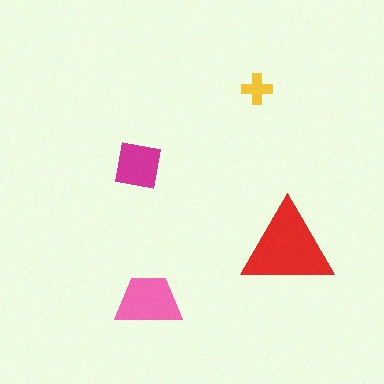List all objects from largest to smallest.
The red triangle, the pink trapezoid, the magenta square, the yellow cross.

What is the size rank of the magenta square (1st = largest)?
3rd.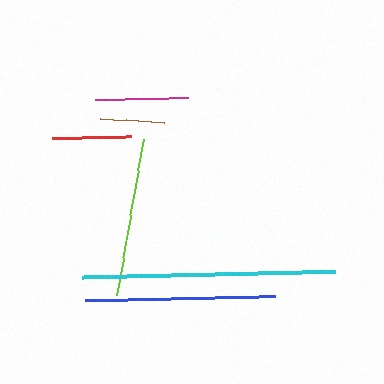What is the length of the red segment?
The red segment is approximately 79 pixels long.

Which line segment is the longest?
The cyan line is the longest at approximately 253 pixels.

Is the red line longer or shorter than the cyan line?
The cyan line is longer than the red line.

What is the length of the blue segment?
The blue segment is approximately 190 pixels long.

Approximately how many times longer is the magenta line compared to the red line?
The magenta line is approximately 1.2 times the length of the red line.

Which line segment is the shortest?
The brown line is the shortest at approximately 64 pixels.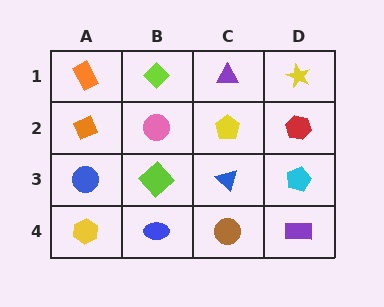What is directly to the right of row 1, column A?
A lime diamond.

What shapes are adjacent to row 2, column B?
A lime diamond (row 1, column B), a lime diamond (row 3, column B), an orange diamond (row 2, column A), a yellow pentagon (row 2, column C).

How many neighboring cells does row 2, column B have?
4.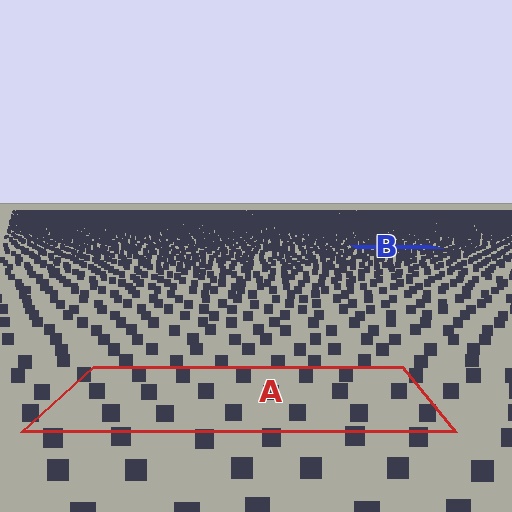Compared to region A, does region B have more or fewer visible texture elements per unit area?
Region B has more texture elements per unit area — they are packed more densely because it is farther away.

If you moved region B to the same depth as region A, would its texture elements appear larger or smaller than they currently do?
They would appear larger. At a closer depth, the same texture elements are projected at a bigger on-screen size.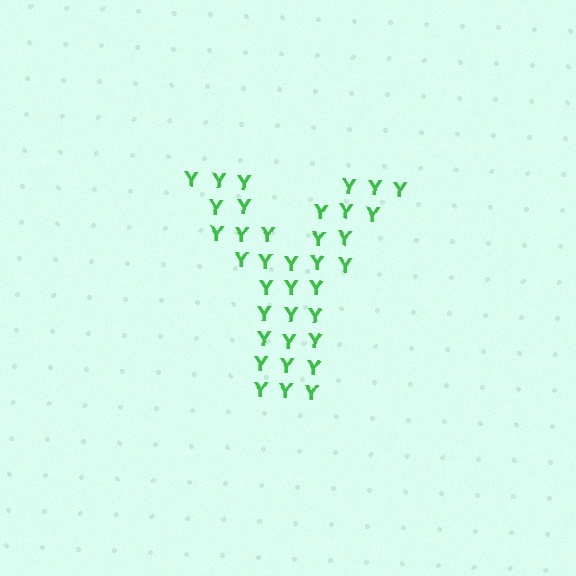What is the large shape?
The large shape is the letter Y.